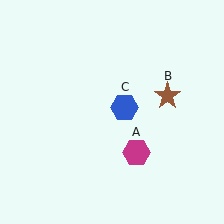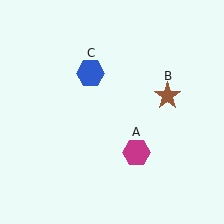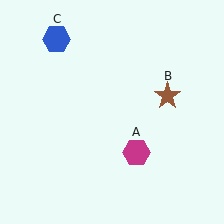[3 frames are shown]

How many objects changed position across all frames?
1 object changed position: blue hexagon (object C).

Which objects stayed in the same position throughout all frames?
Magenta hexagon (object A) and brown star (object B) remained stationary.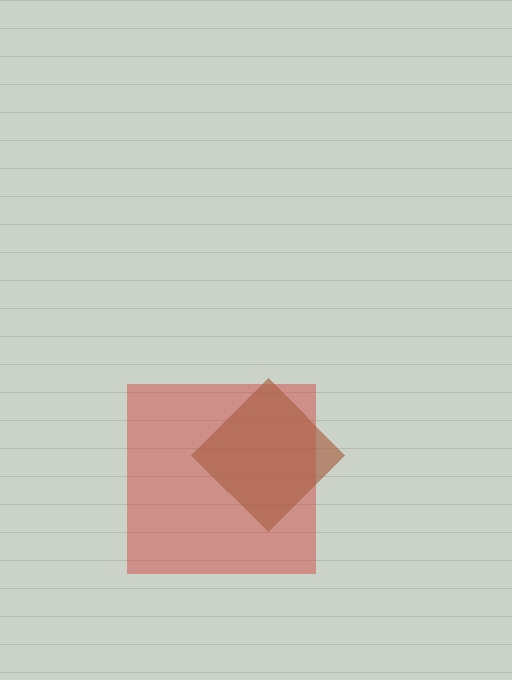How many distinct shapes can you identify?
There are 2 distinct shapes: a red square, a brown diamond.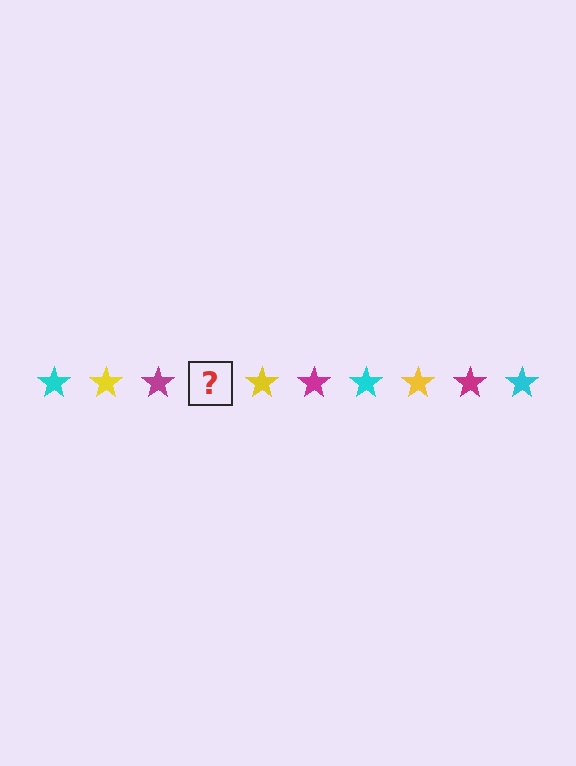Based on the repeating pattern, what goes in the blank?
The blank should be a cyan star.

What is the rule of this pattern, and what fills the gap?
The rule is that the pattern cycles through cyan, yellow, magenta stars. The gap should be filled with a cyan star.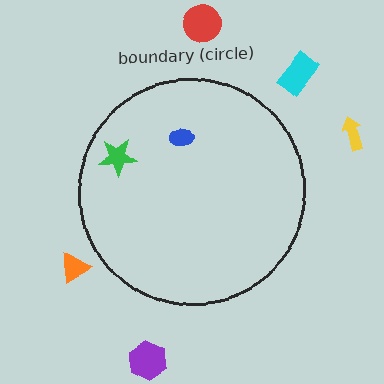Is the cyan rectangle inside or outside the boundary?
Outside.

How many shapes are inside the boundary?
2 inside, 5 outside.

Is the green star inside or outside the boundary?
Inside.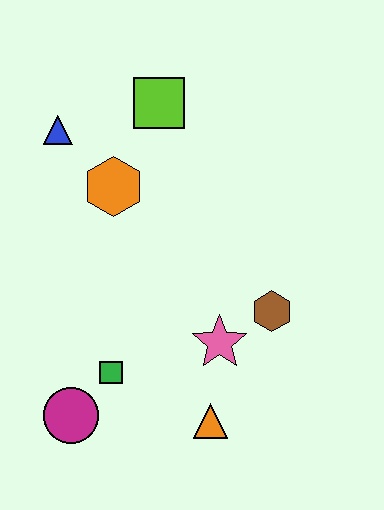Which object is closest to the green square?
The magenta circle is closest to the green square.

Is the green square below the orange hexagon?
Yes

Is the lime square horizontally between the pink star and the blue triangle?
Yes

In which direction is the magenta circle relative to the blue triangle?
The magenta circle is below the blue triangle.